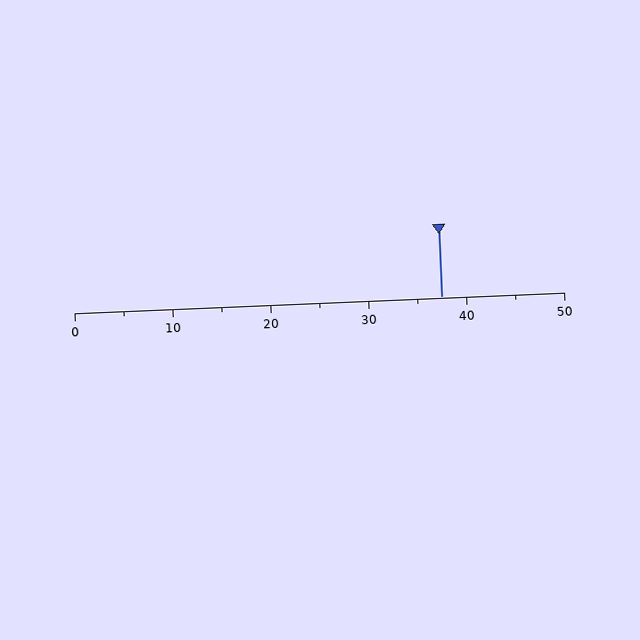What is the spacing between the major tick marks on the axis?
The major ticks are spaced 10 apart.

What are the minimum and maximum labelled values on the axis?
The axis runs from 0 to 50.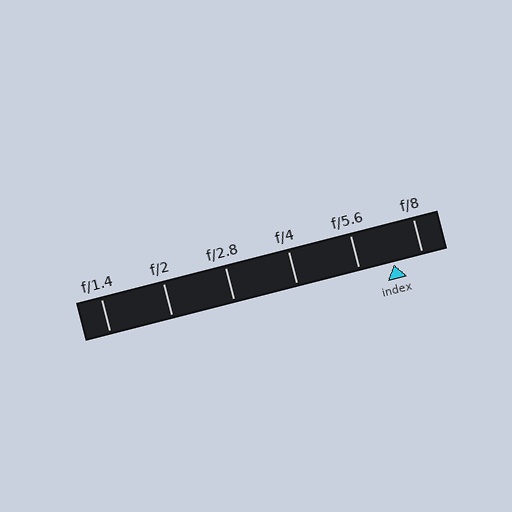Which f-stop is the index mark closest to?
The index mark is closest to f/8.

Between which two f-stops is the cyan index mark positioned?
The index mark is between f/5.6 and f/8.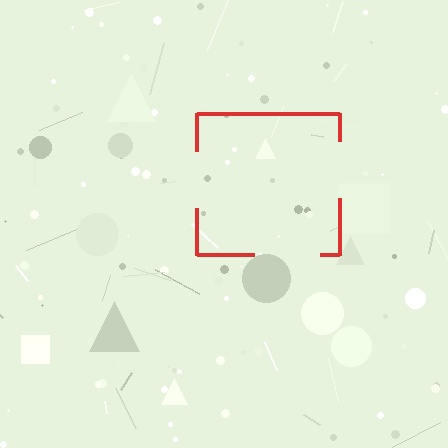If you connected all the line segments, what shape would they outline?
They would outline a square.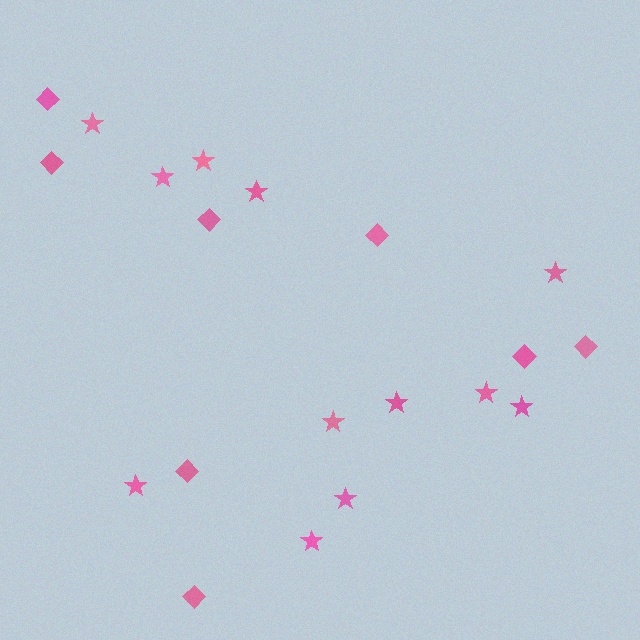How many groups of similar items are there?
There are 2 groups: one group of stars (12) and one group of diamonds (8).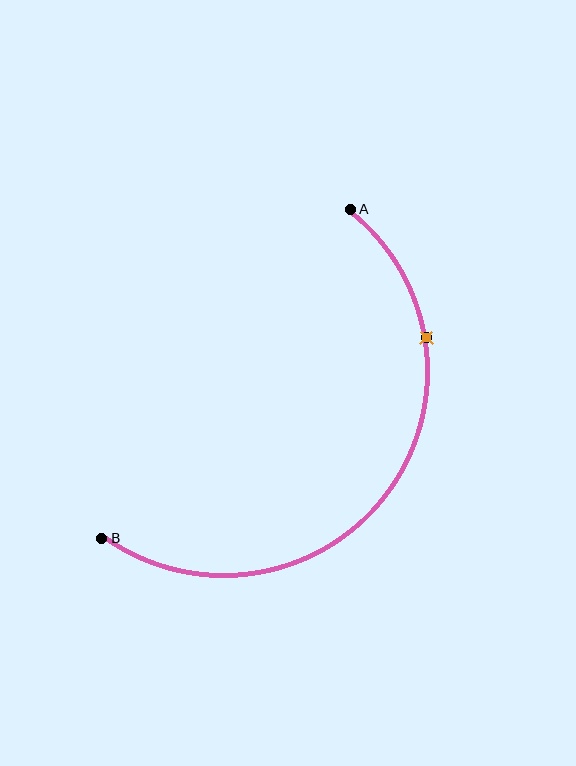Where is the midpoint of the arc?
The arc midpoint is the point on the curve farthest from the straight line joining A and B. It sits below and to the right of that line.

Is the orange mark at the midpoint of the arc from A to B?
No. The orange mark lies on the arc but is closer to endpoint A. The arc midpoint would be at the point on the curve equidistant along the arc from both A and B.